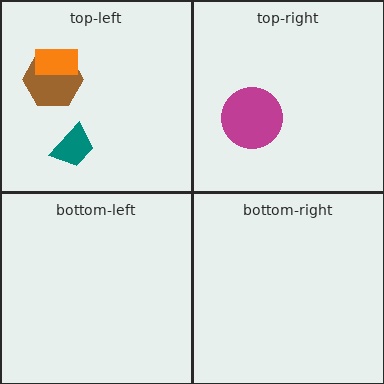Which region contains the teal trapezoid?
The top-left region.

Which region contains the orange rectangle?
The top-left region.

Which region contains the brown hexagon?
The top-left region.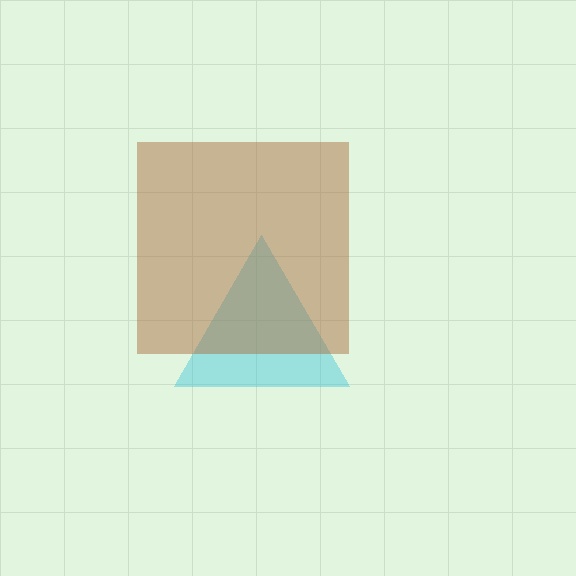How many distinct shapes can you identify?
There are 2 distinct shapes: a cyan triangle, a brown square.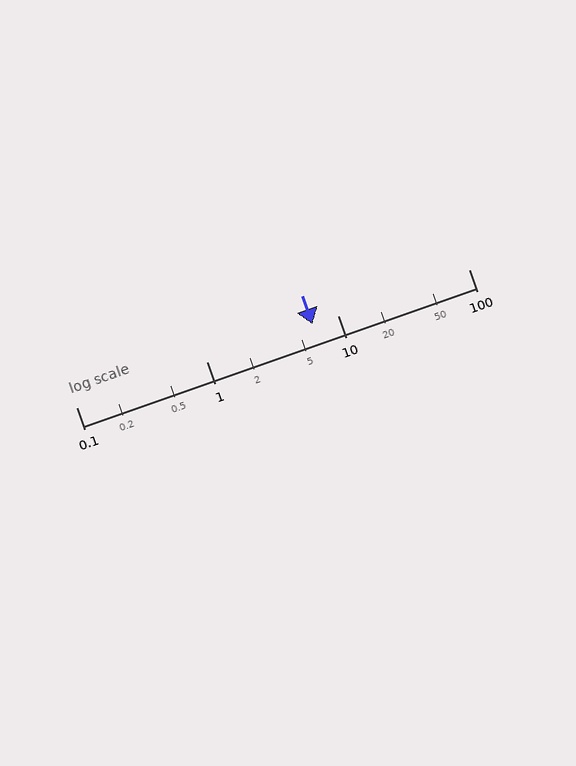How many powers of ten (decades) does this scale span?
The scale spans 3 decades, from 0.1 to 100.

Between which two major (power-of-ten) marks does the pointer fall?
The pointer is between 1 and 10.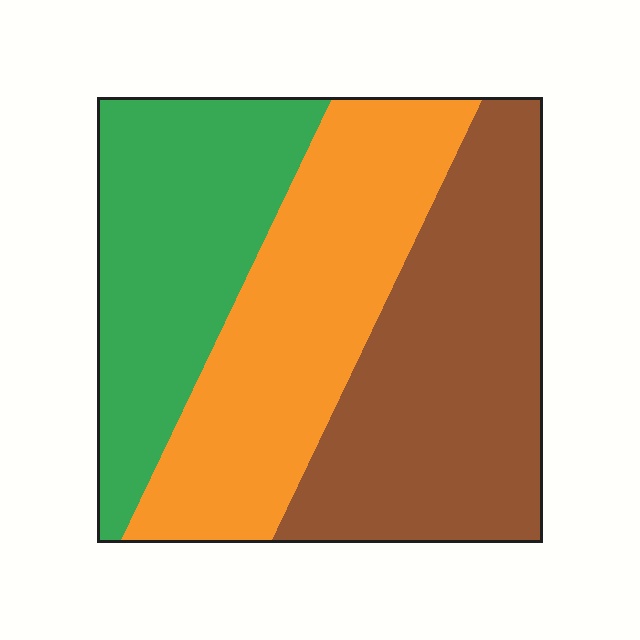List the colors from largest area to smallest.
From largest to smallest: brown, orange, green.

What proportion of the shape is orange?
Orange covers 34% of the shape.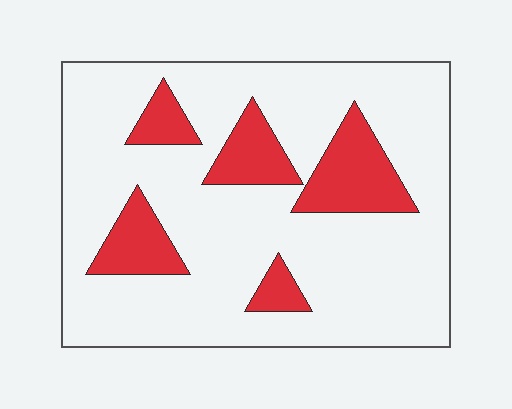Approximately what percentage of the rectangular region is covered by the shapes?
Approximately 20%.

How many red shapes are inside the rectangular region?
5.